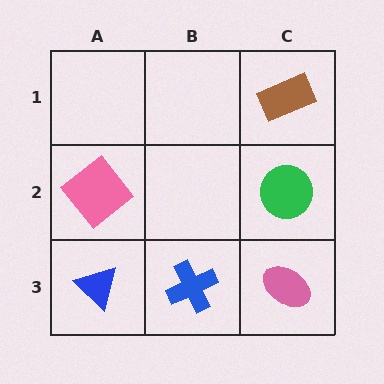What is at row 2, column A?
A pink diamond.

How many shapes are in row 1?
1 shape.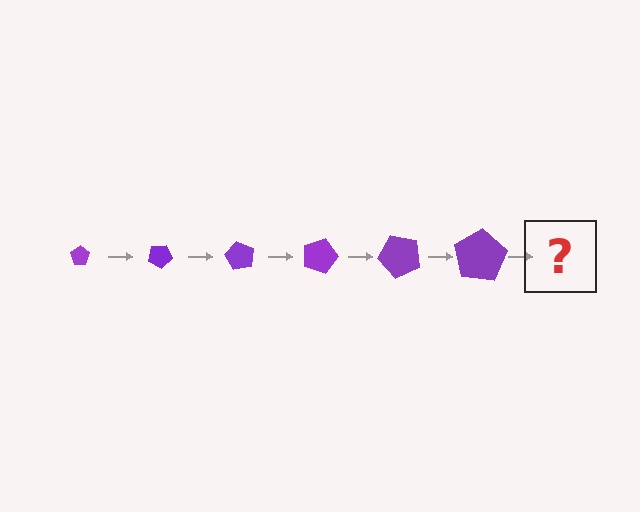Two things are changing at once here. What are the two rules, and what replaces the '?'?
The two rules are that the pentagon grows larger each step and it rotates 30 degrees each step. The '?' should be a pentagon, larger than the previous one and rotated 180 degrees from the start.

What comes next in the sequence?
The next element should be a pentagon, larger than the previous one and rotated 180 degrees from the start.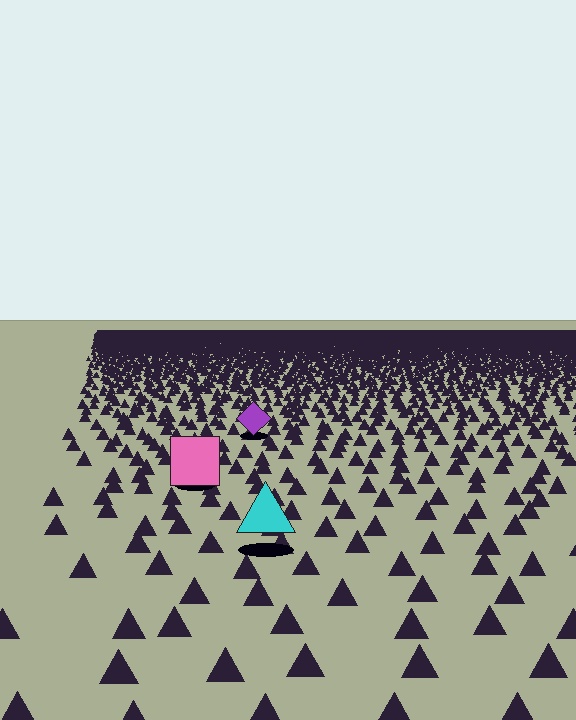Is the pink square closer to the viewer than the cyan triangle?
No. The cyan triangle is closer — you can tell from the texture gradient: the ground texture is coarser near it.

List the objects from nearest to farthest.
From nearest to farthest: the cyan triangle, the pink square, the purple diamond.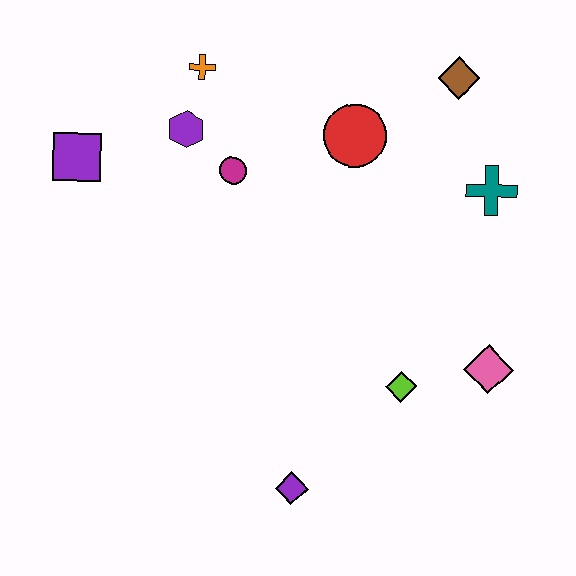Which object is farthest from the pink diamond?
The purple square is farthest from the pink diamond.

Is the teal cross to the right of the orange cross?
Yes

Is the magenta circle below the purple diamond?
No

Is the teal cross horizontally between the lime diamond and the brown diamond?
No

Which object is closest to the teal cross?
The brown diamond is closest to the teal cross.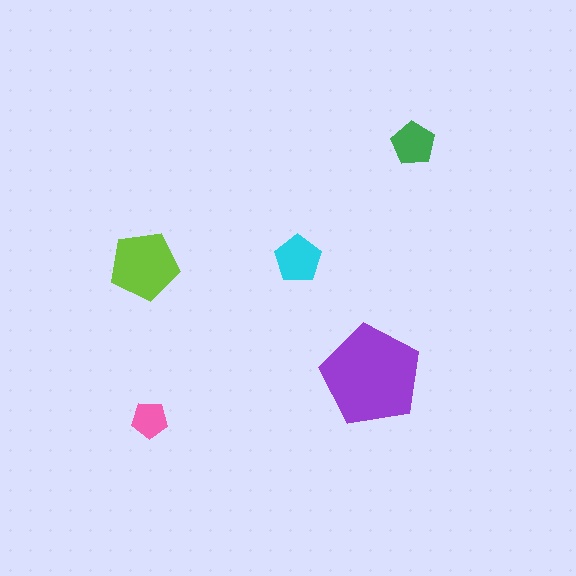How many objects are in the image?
There are 5 objects in the image.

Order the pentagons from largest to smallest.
the purple one, the lime one, the cyan one, the green one, the pink one.